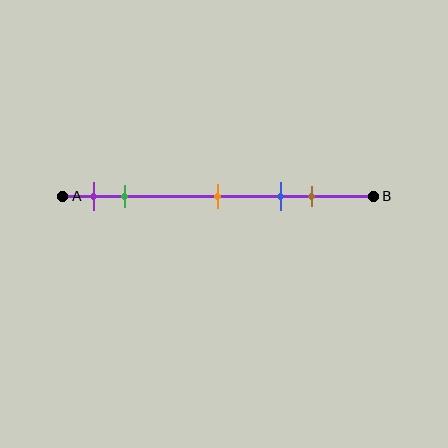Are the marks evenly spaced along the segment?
No, the marks are not evenly spaced.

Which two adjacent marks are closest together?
The purple and green marks are the closest adjacent pair.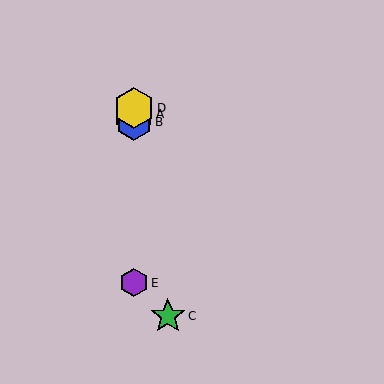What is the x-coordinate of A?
Object A is at x≈134.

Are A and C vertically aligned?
No, A is at x≈134 and C is at x≈168.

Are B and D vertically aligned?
Yes, both are at x≈134.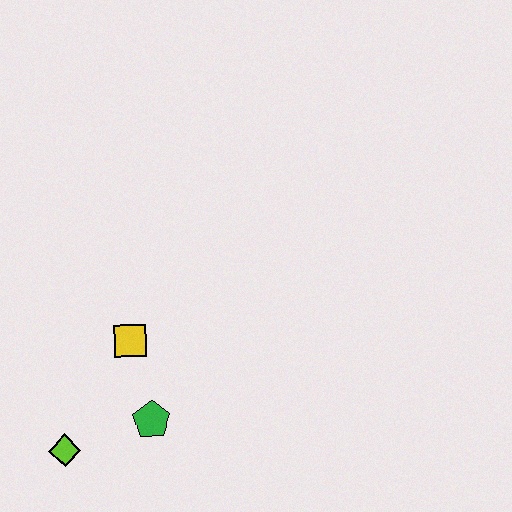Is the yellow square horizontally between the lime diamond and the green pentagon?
Yes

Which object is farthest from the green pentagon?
The lime diamond is farthest from the green pentagon.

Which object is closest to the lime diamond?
The green pentagon is closest to the lime diamond.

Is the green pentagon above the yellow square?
No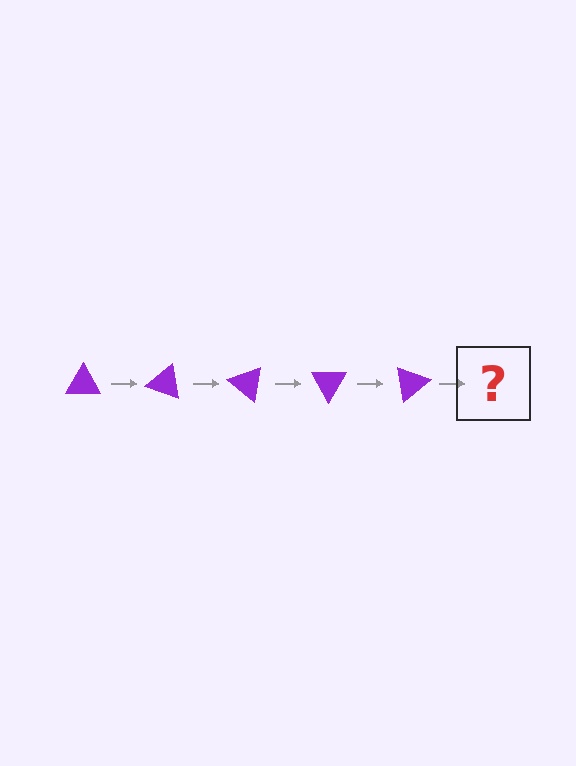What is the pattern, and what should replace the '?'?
The pattern is that the triangle rotates 20 degrees each step. The '?' should be a purple triangle rotated 100 degrees.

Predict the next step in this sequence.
The next step is a purple triangle rotated 100 degrees.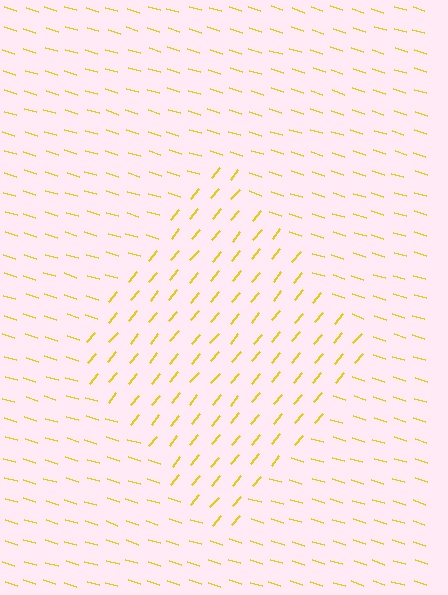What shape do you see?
I see a diamond.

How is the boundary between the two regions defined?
The boundary is defined purely by a change in line orientation (approximately 68 degrees difference). All lines are the same color and thickness.